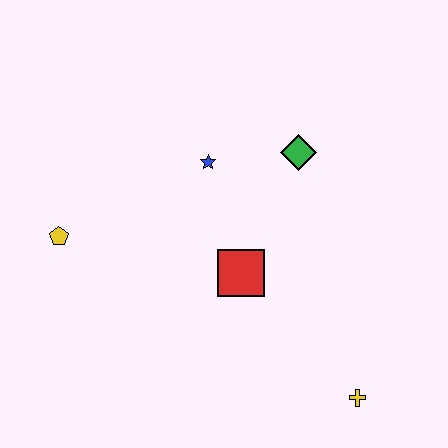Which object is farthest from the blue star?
The yellow cross is farthest from the blue star.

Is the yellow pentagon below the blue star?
Yes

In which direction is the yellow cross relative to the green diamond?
The yellow cross is below the green diamond.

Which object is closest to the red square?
The blue star is closest to the red square.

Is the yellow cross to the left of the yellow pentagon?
No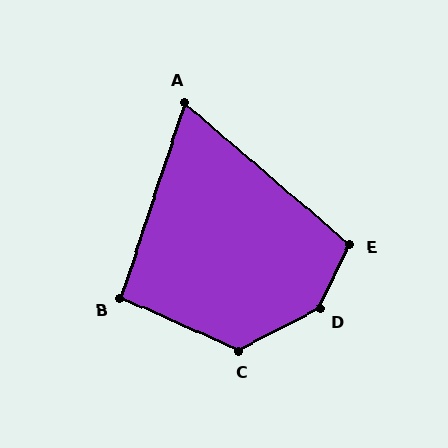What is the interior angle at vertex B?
Approximately 96 degrees (obtuse).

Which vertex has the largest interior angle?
D, at approximately 143 degrees.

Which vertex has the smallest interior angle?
A, at approximately 68 degrees.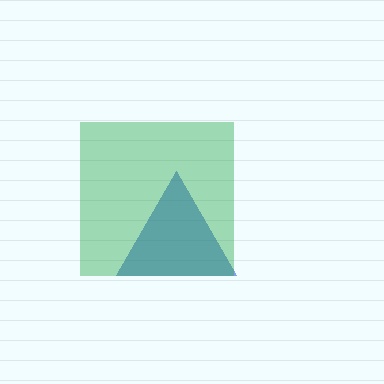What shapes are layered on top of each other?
The layered shapes are: a blue triangle, a green square.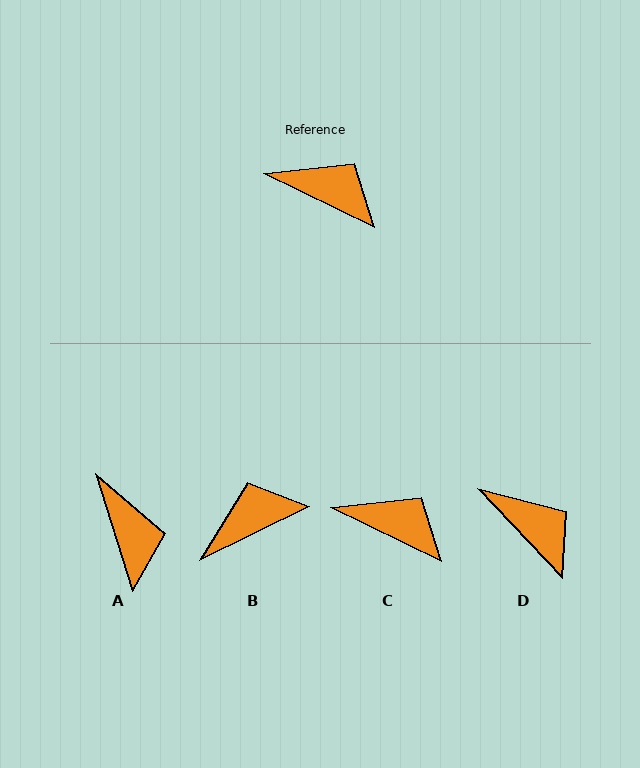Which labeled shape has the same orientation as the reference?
C.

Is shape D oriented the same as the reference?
No, it is off by about 21 degrees.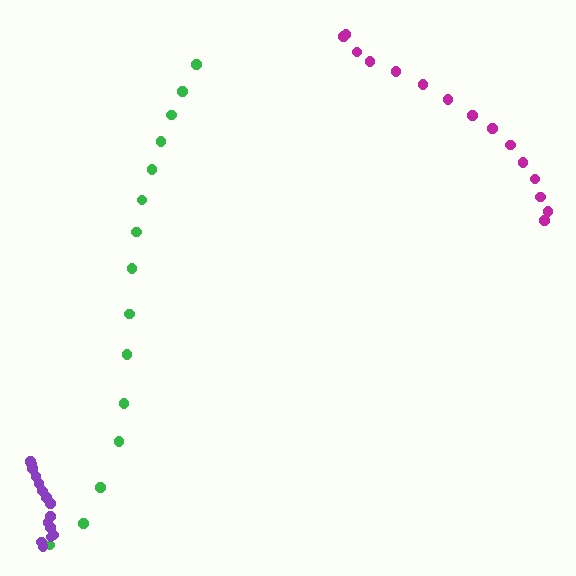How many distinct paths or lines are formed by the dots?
There are 3 distinct paths.